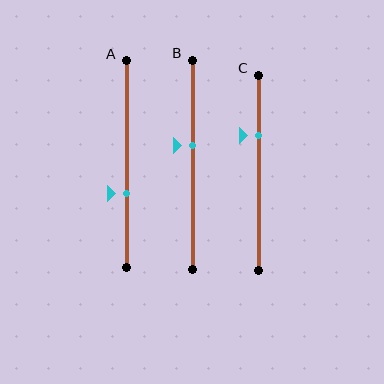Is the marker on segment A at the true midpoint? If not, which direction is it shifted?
No, the marker on segment A is shifted downward by about 14% of the segment length.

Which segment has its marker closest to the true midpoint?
Segment B has its marker closest to the true midpoint.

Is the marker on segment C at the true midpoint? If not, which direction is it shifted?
No, the marker on segment C is shifted upward by about 19% of the segment length.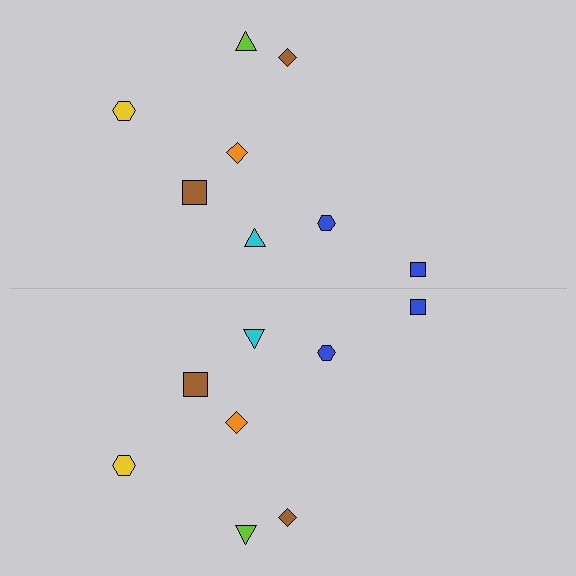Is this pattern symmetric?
Yes, this pattern has bilateral (reflection) symmetry.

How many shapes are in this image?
There are 16 shapes in this image.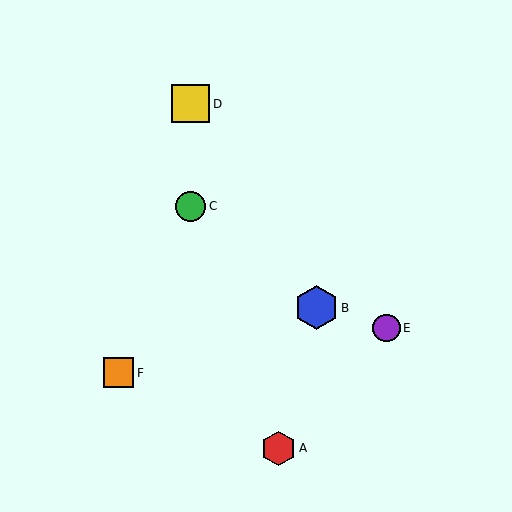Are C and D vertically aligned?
Yes, both are at x≈191.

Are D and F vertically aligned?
No, D is at x≈191 and F is at x≈119.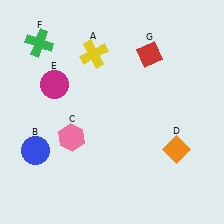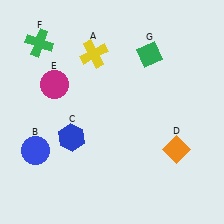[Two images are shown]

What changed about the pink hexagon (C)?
In Image 1, C is pink. In Image 2, it changed to blue.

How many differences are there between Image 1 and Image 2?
There are 2 differences between the two images.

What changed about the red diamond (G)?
In Image 1, G is red. In Image 2, it changed to green.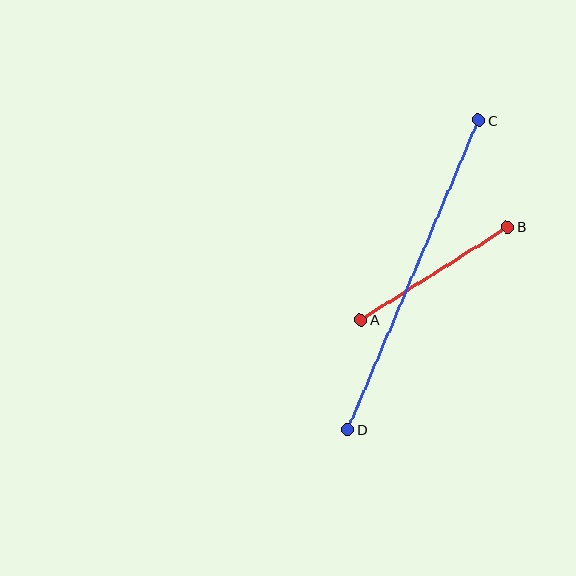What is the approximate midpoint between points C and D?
The midpoint is at approximately (413, 275) pixels.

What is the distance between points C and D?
The distance is approximately 335 pixels.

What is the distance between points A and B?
The distance is approximately 174 pixels.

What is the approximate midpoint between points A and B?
The midpoint is at approximately (434, 273) pixels.